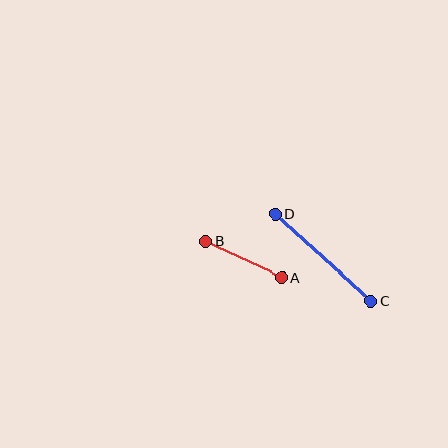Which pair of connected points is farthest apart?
Points C and D are farthest apart.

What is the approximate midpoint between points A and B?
The midpoint is at approximately (244, 259) pixels.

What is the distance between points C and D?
The distance is approximately 129 pixels.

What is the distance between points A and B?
The distance is approximately 84 pixels.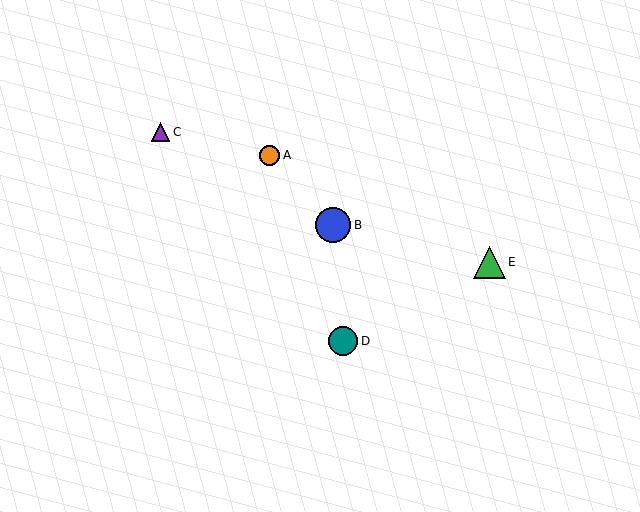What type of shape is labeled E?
Shape E is a green triangle.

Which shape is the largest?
The blue circle (labeled B) is the largest.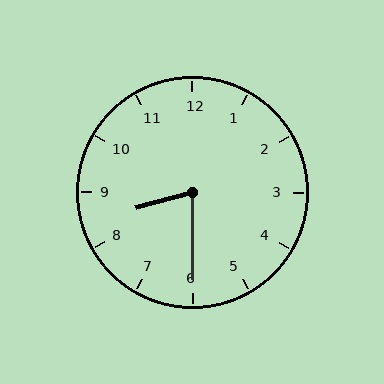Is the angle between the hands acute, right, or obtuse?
It is acute.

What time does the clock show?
8:30.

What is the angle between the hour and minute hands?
Approximately 75 degrees.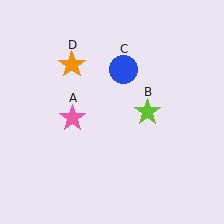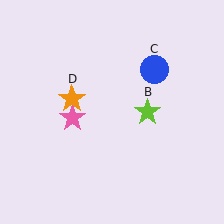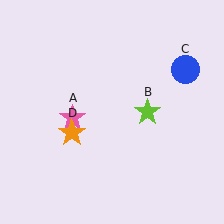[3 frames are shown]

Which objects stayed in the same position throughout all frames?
Pink star (object A) and lime star (object B) remained stationary.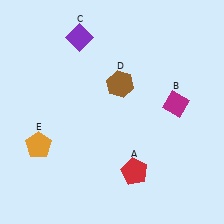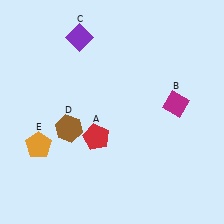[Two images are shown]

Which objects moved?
The objects that moved are: the red pentagon (A), the brown hexagon (D).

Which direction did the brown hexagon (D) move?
The brown hexagon (D) moved left.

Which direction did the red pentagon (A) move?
The red pentagon (A) moved left.